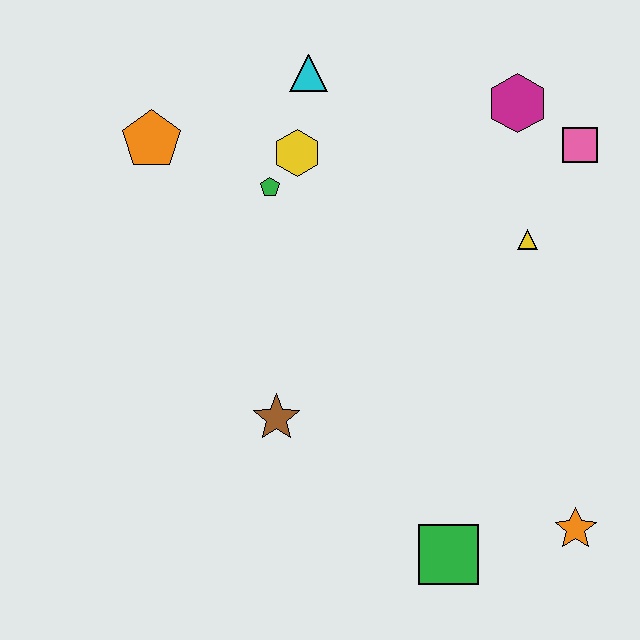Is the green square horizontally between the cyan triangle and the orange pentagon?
No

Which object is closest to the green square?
The orange star is closest to the green square.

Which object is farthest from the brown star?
The pink square is farthest from the brown star.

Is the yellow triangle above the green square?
Yes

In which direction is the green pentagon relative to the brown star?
The green pentagon is above the brown star.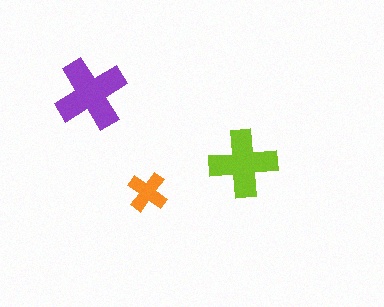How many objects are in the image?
There are 3 objects in the image.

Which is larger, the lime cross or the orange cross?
The lime one.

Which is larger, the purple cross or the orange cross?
The purple one.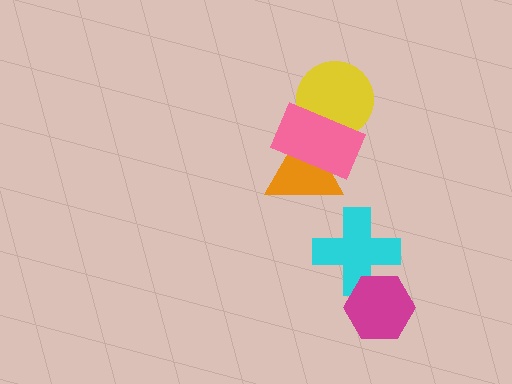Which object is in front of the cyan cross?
The magenta hexagon is in front of the cyan cross.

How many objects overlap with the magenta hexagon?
1 object overlaps with the magenta hexagon.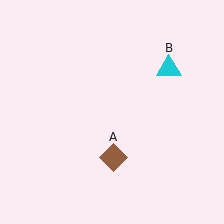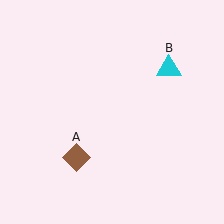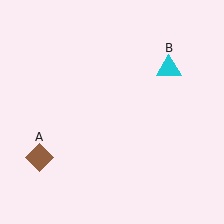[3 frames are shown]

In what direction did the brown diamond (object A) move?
The brown diamond (object A) moved left.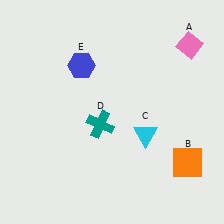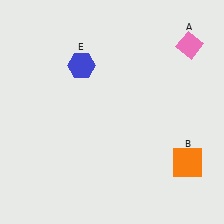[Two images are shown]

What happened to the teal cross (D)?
The teal cross (D) was removed in Image 2. It was in the bottom-left area of Image 1.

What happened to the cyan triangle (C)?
The cyan triangle (C) was removed in Image 2. It was in the bottom-right area of Image 1.